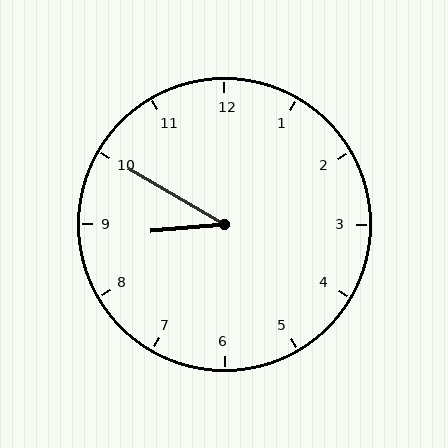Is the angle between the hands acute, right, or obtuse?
It is acute.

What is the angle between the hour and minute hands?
Approximately 35 degrees.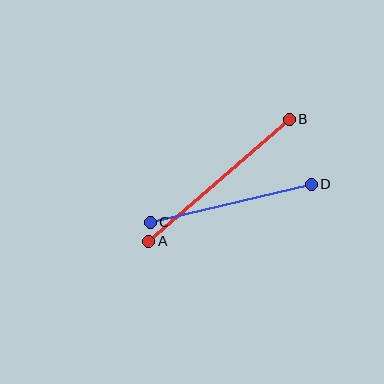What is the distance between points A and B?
The distance is approximately 186 pixels.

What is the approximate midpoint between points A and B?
The midpoint is at approximately (219, 180) pixels.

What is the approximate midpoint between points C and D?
The midpoint is at approximately (231, 203) pixels.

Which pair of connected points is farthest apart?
Points A and B are farthest apart.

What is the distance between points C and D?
The distance is approximately 166 pixels.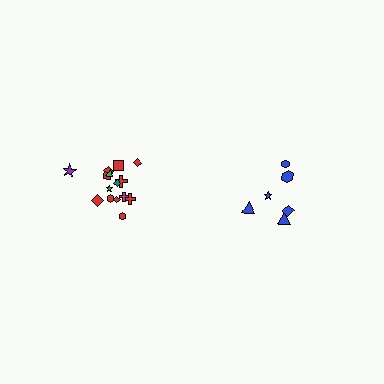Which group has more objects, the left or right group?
The left group.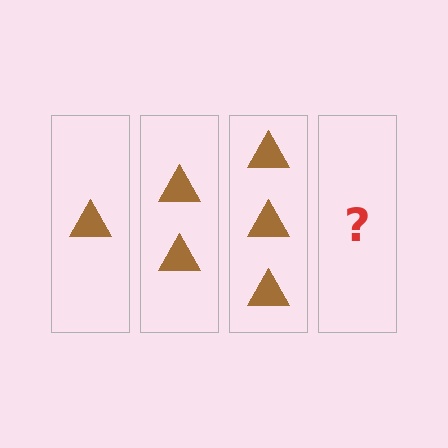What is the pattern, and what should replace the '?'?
The pattern is that each step adds one more triangle. The '?' should be 4 triangles.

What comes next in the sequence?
The next element should be 4 triangles.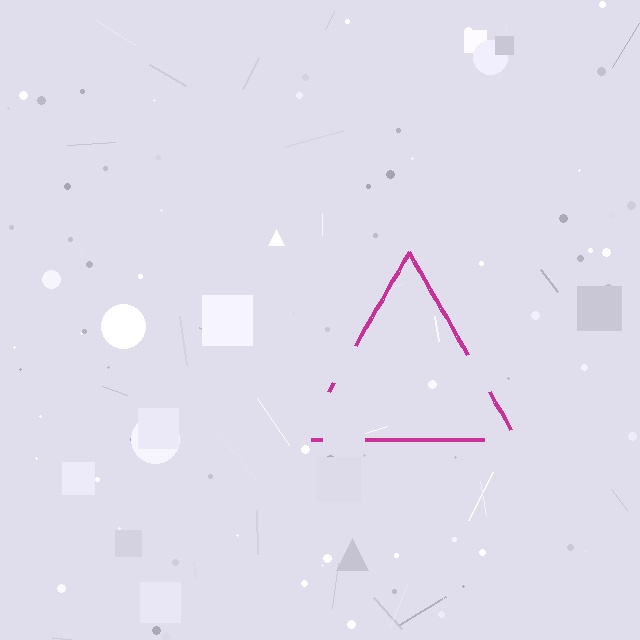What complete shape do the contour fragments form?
The contour fragments form a triangle.